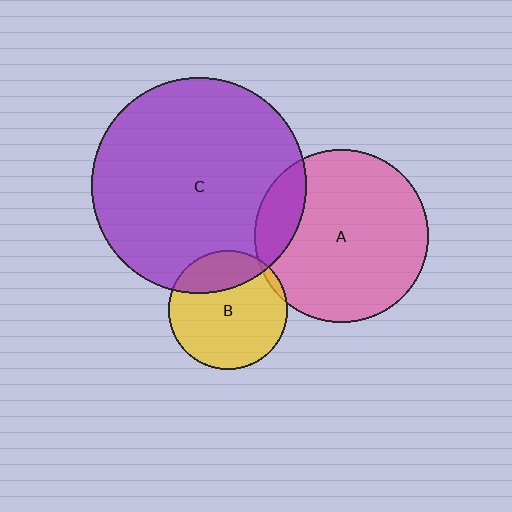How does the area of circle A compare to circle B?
Approximately 2.1 times.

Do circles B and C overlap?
Yes.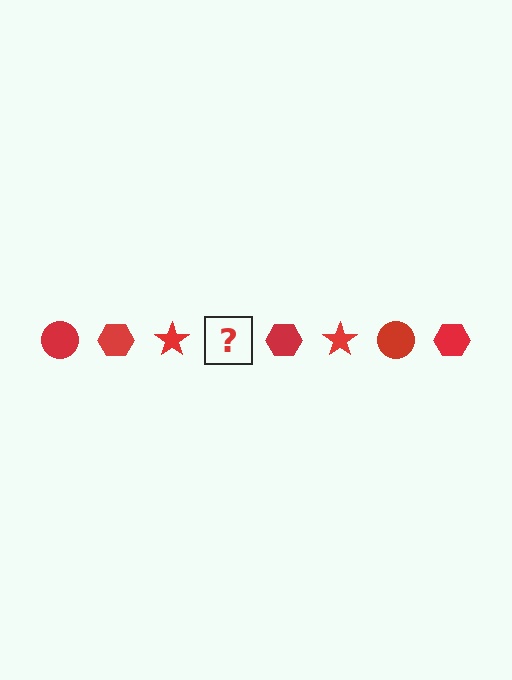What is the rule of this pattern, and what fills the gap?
The rule is that the pattern cycles through circle, hexagon, star shapes in red. The gap should be filled with a red circle.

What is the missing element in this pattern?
The missing element is a red circle.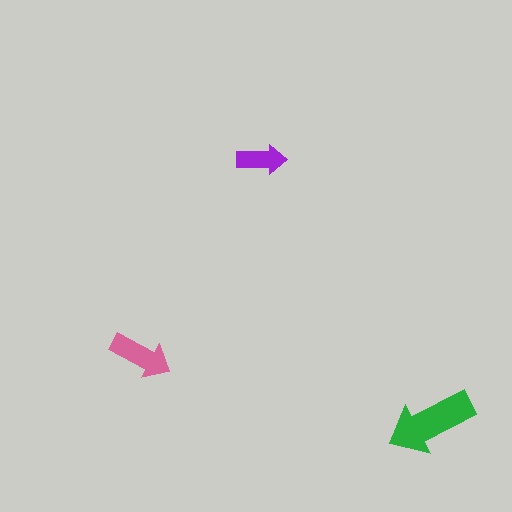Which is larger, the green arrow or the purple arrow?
The green one.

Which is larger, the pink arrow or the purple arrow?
The pink one.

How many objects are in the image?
There are 3 objects in the image.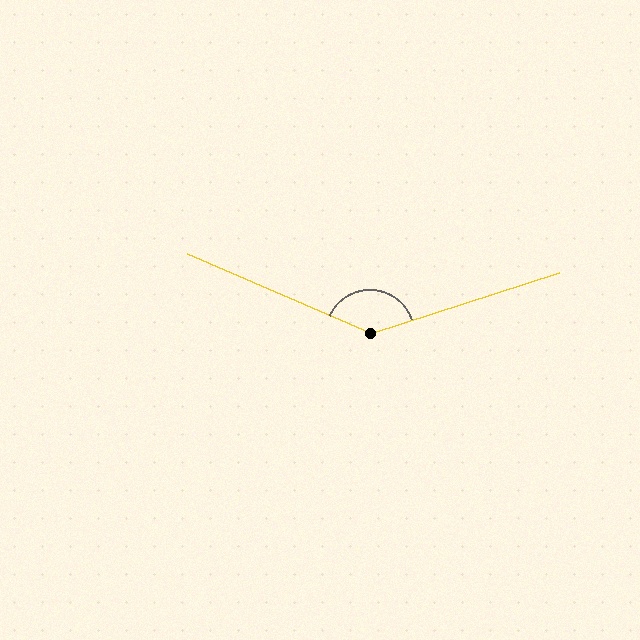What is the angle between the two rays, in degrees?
Approximately 139 degrees.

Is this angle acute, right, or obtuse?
It is obtuse.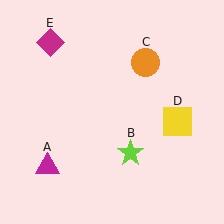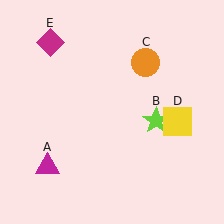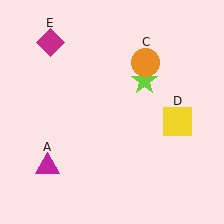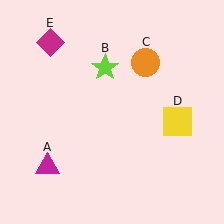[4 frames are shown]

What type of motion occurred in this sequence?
The lime star (object B) rotated counterclockwise around the center of the scene.